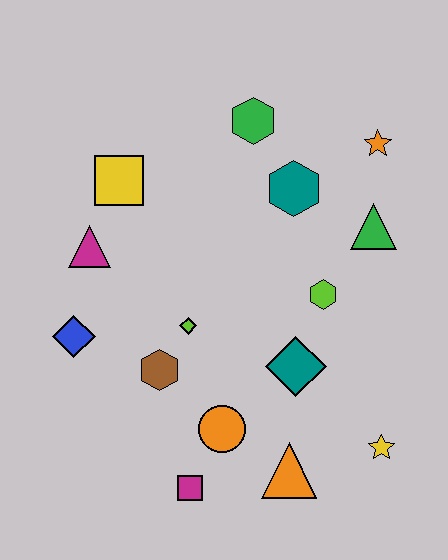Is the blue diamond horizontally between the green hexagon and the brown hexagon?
No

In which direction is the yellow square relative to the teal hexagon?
The yellow square is to the left of the teal hexagon.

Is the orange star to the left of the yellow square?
No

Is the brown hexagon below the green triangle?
Yes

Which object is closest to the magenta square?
The orange circle is closest to the magenta square.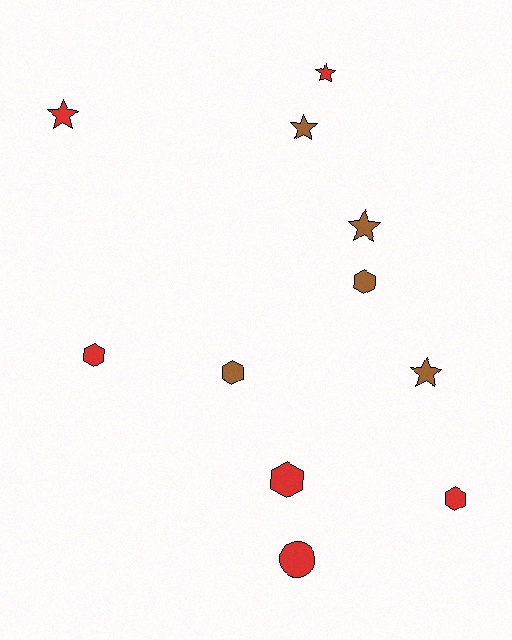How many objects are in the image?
There are 11 objects.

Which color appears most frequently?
Red, with 6 objects.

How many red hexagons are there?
There are 3 red hexagons.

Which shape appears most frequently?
Star, with 5 objects.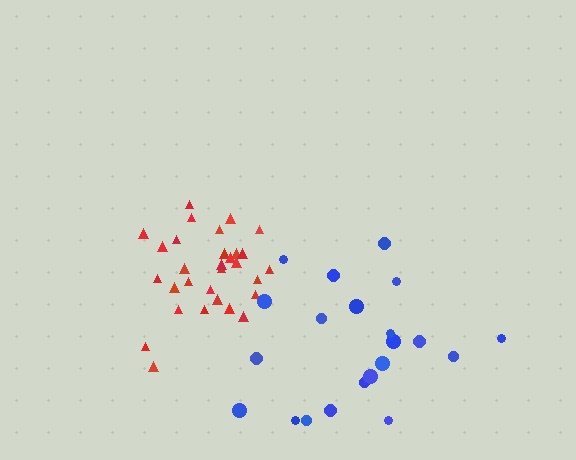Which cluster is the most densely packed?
Red.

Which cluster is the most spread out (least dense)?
Blue.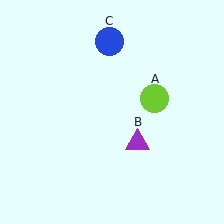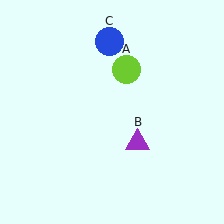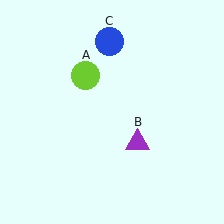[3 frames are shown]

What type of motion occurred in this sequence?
The lime circle (object A) rotated counterclockwise around the center of the scene.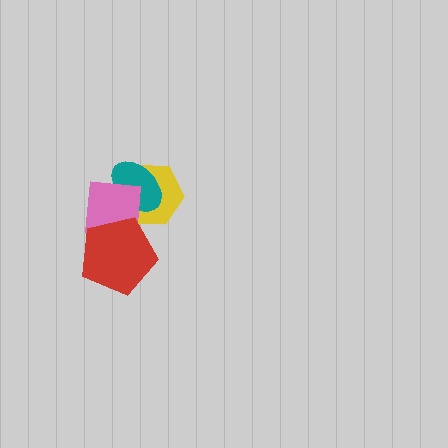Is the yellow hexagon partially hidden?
Yes, it is partially covered by another shape.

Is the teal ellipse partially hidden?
Yes, it is partially covered by another shape.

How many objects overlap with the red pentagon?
1 object overlaps with the red pentagon.